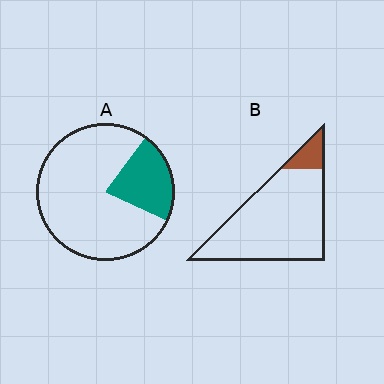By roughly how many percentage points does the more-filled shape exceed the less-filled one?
By roughly 10 percentage points (A over B).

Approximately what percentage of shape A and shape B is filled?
A is approximately 20% and B is approximately 10%.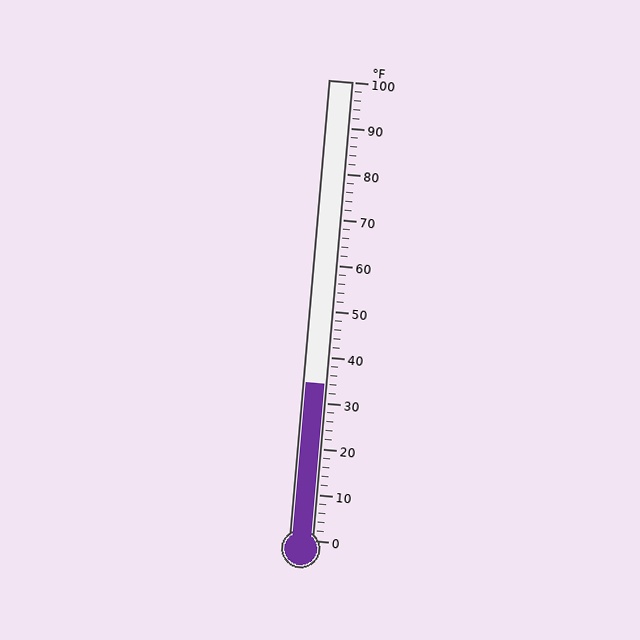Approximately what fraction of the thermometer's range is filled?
The thermometer is filled to approximately 35% of its range.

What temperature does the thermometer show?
The thermometer shows approximately 34°F.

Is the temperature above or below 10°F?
The temperature is above 10°F.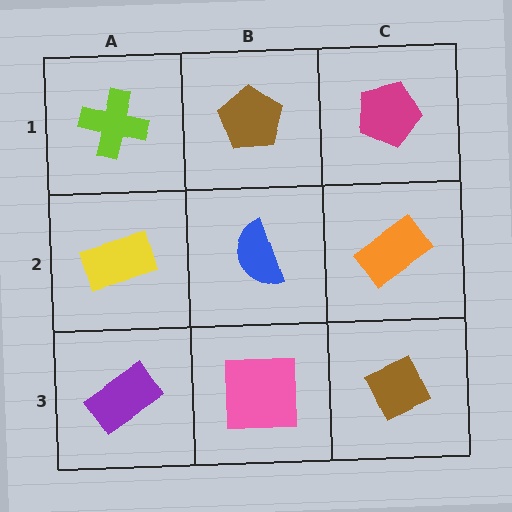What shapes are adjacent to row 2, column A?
A lime cross (row 1, column A), a purple rectangle (row 3, column A), a blue semicircle (row 2, column B).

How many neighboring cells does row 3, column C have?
2.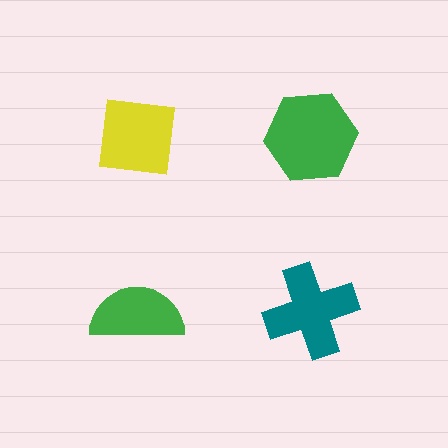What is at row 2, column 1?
A green semicircle.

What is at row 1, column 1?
A yellow square.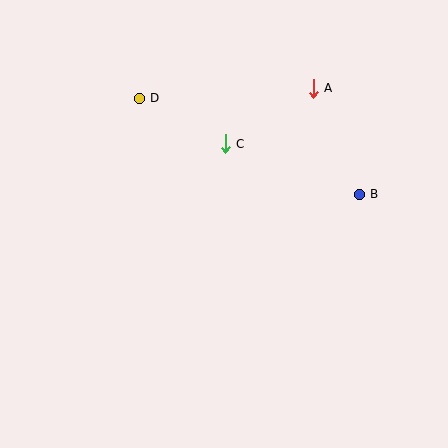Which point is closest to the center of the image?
Point C at (225, 144) is closest to the center.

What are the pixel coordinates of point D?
Point D is at (139, 98).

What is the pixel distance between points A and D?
The distance between A and D is 174 pixels.